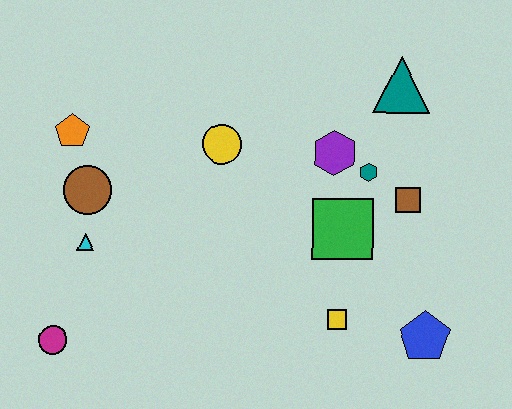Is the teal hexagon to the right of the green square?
Yes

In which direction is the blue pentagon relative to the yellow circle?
The blue pentagon is to the right of the yellow circle.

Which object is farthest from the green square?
The magenta circle is farthest from the green square.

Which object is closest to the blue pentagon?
The yellow square is closest to the blue pentagon.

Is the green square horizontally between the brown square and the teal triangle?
No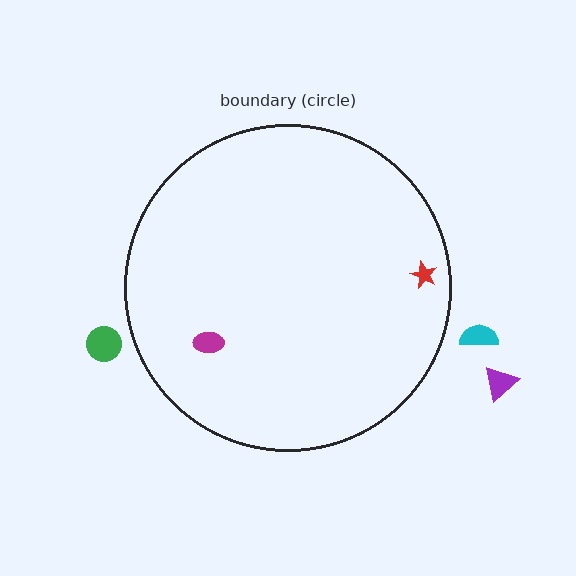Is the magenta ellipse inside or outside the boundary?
Inside.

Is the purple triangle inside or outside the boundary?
Outside.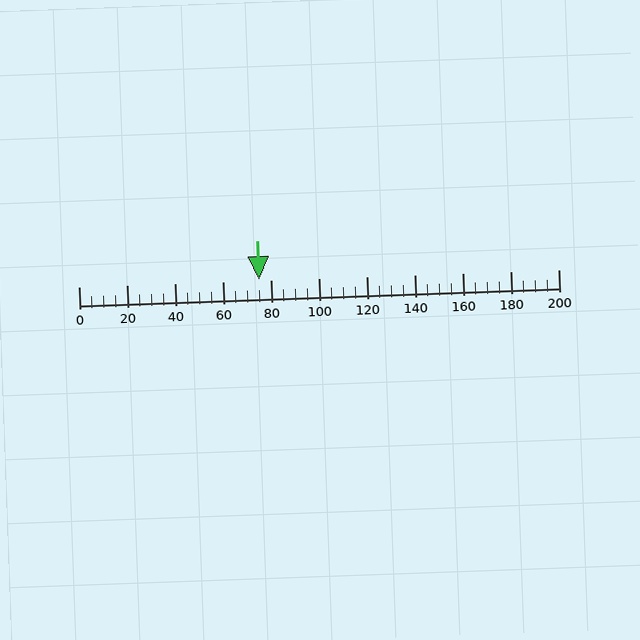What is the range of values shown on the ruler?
The ruler shows values from 0 to 200.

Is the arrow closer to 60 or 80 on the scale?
The arrow is closer to 80.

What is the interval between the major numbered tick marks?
The major tick marks are spaced 20 units apart.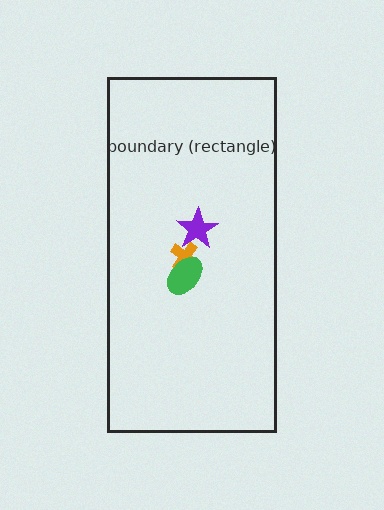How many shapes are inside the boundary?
3 inside, 0 outside.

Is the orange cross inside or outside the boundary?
Inside.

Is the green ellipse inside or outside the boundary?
Inside.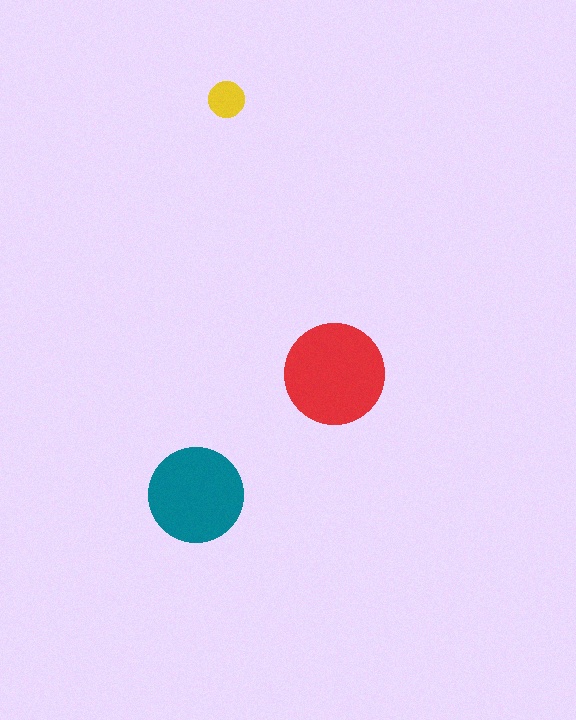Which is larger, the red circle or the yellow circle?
The red one.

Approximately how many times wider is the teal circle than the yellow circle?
About 2.5 times wider.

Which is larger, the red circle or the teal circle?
The red one.